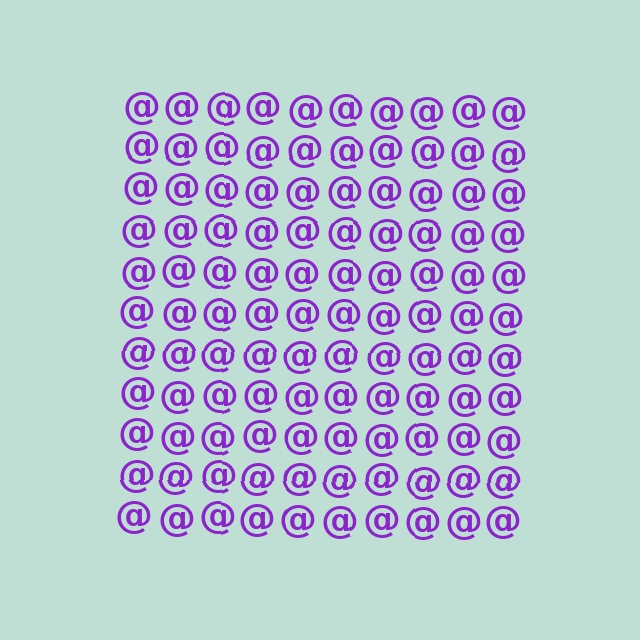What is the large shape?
The large shape is a square.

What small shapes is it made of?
It is made of small at signs.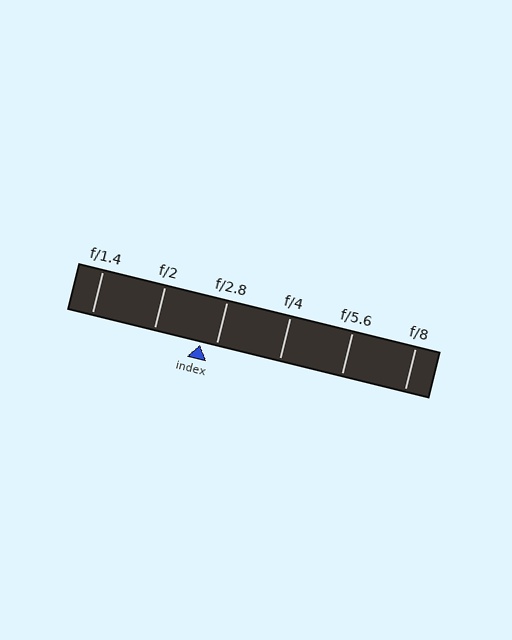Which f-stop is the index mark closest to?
The index mark is closest to f/2.8.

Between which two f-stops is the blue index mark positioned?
The index mark is between f/2 and f/2.8.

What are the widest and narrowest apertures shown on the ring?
The widest aperture shown is f/1.4 and the narrowest is f/8.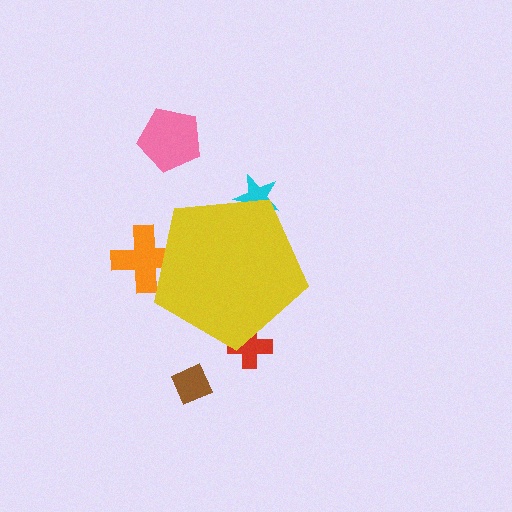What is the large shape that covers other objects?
A yellow pentagon.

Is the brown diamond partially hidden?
No, the brown diamond is fully visible.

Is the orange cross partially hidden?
Yes, the orange cross is partially hidden behind the yellow pentagon.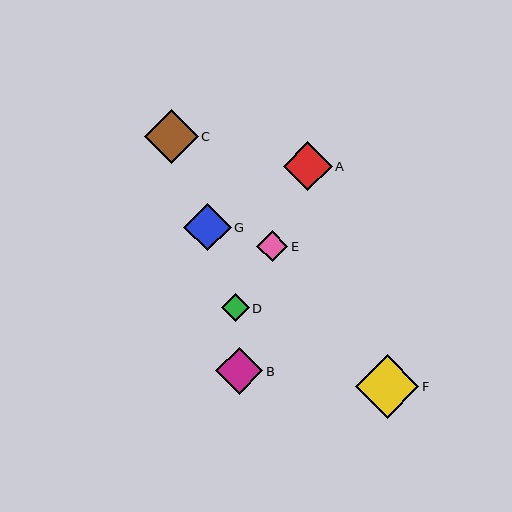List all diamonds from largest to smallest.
From largest to smallest: F, C, A, G, B, E, D.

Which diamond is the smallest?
Diamond D is the smallest with a size of approximately 27 pixels.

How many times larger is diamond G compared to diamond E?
Diamond G is approximately 1.5 times the size of diamond E.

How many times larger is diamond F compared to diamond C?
Diamond F is approximately 1.2 times the size of diamond C.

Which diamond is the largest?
Diamond F is the largest with a size of approximately 64 pixels.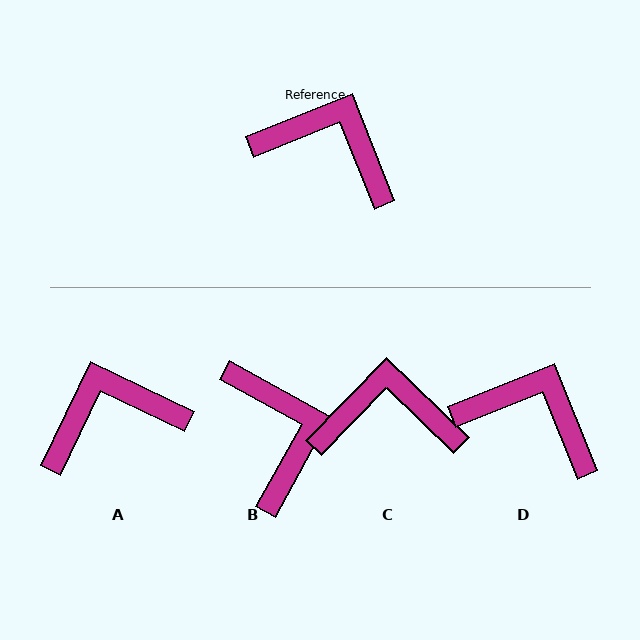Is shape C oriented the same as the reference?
No, it is off by about 24 degrees.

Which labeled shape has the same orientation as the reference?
D.